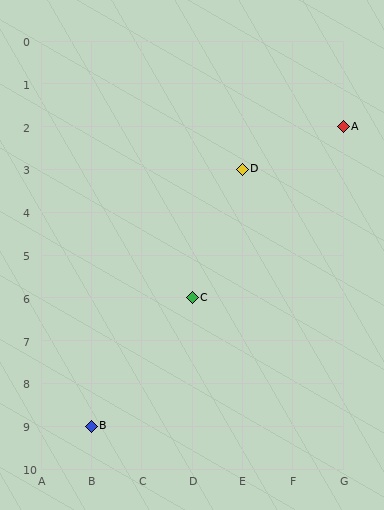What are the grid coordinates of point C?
Point C is at grid coordinates (D, 6).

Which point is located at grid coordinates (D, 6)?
Point C is at (D, 6).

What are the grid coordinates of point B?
Point B is at grid coordinates (B, 9).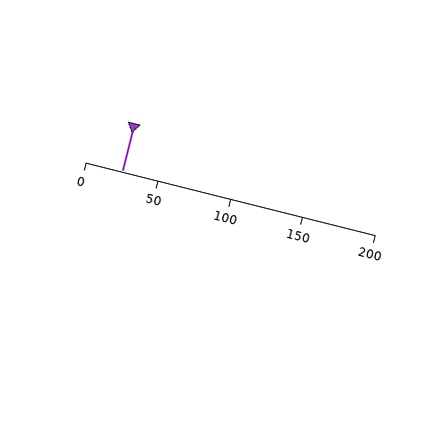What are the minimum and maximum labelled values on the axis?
The axis runs from 0 to 200.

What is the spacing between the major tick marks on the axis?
The major ticks are spaced 50 apart.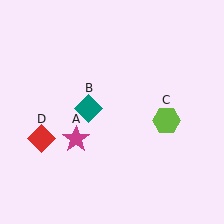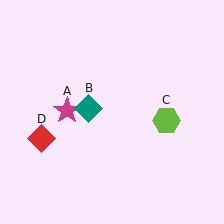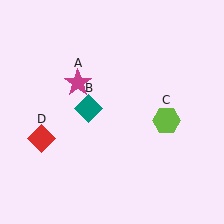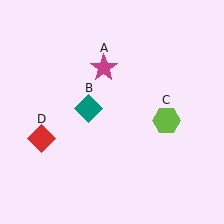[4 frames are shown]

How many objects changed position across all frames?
1 object changed position: magenta star (object A).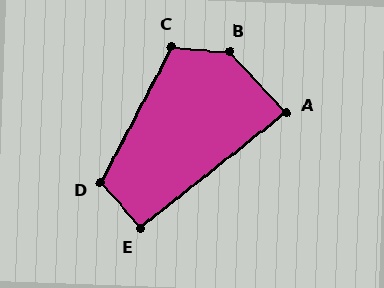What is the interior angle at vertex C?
Approximately 113 degrees (obtuse).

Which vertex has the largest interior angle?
B, at approximately 138 degrees.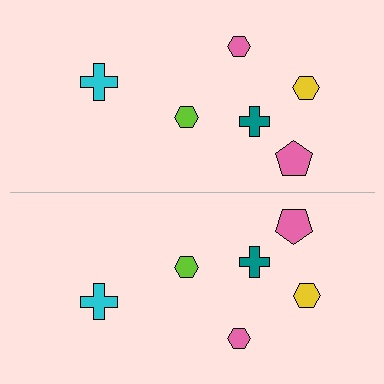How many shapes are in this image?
There are 12 shapes in this image.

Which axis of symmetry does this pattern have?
The pattern has a horizontal axis of symmetry running through the center of the image.